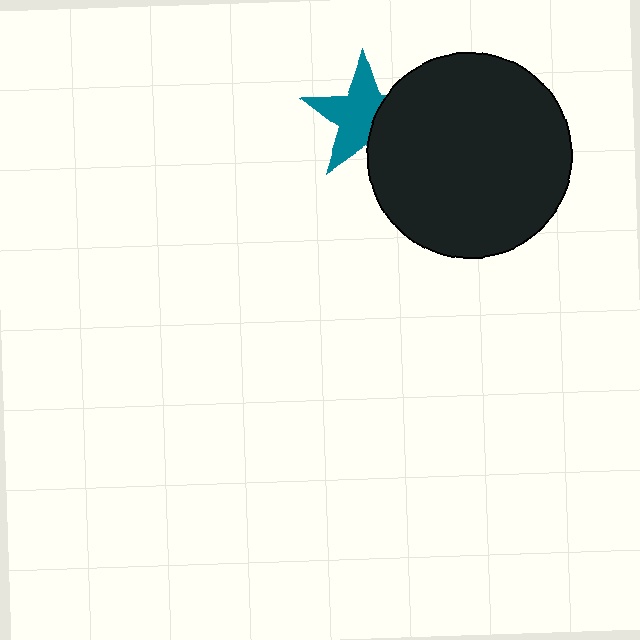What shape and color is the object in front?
The object in front is a black circle.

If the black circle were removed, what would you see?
You would see the complete teal star.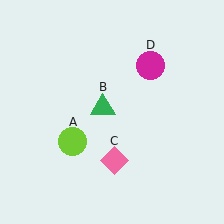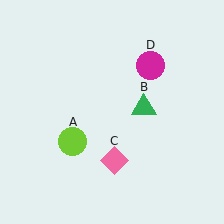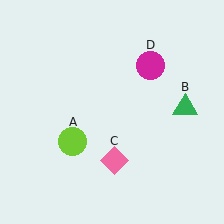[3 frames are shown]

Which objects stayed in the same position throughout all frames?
Lime circle (object A) and pink diamond (object C) and magenta circle (object D) remained stationary.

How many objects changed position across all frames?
1 object changed position: green triangle (object B).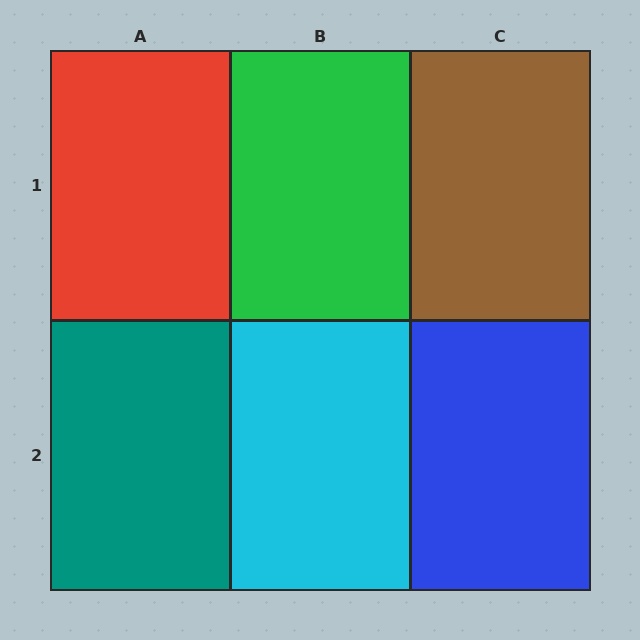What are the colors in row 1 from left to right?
Red, green, brown.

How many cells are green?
1 cell is green.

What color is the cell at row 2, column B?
Cyan.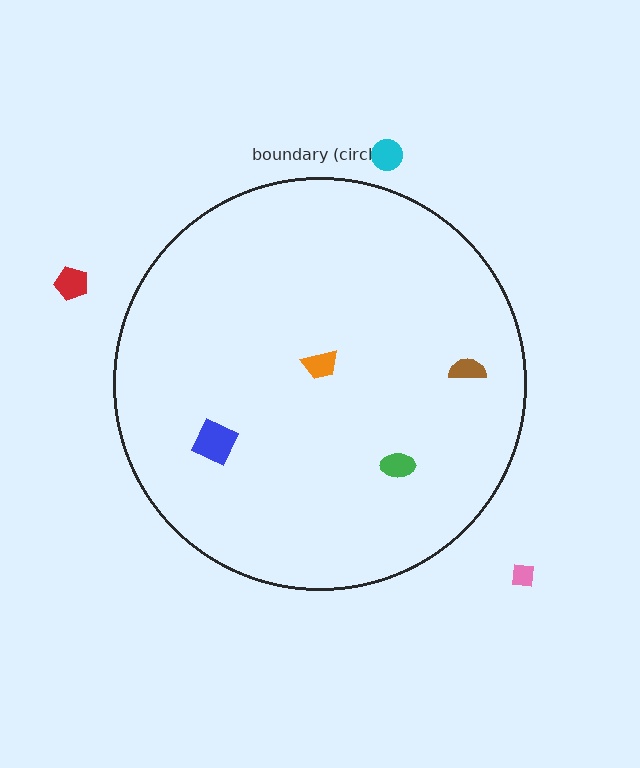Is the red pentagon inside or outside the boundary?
Outside.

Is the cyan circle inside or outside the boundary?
Outside.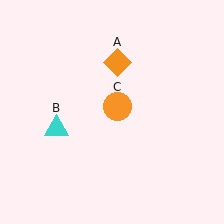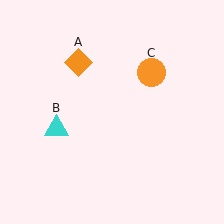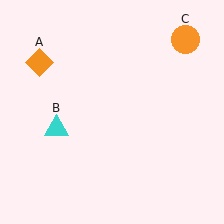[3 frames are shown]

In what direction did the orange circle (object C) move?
The orange circle (object C) moved up and to the right.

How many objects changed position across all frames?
2 objects changed position: orange diamond (object A), orange circle (object C).